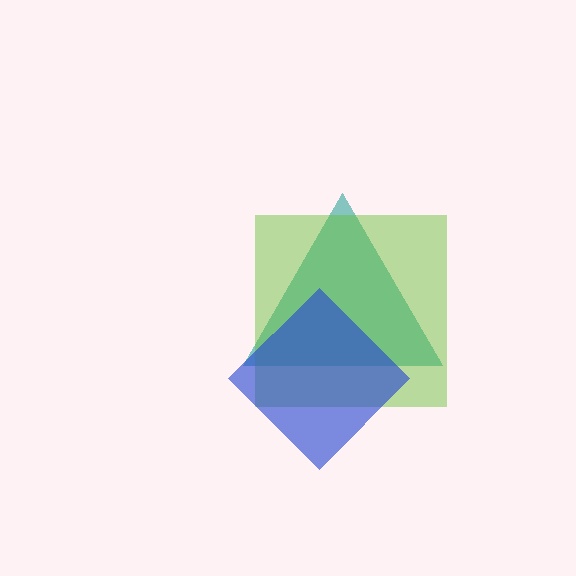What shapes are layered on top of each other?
The layered shapes are: a teal triangle, a lime square, a blue diamond.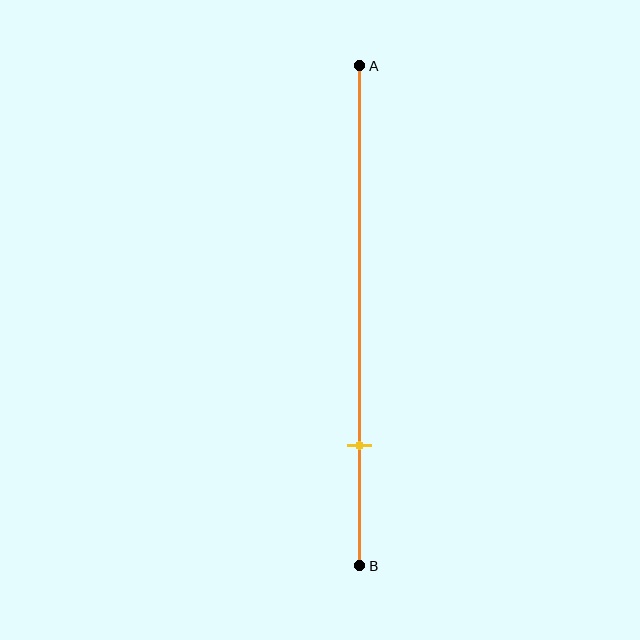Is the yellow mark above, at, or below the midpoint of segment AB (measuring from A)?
The yellow mark is below the midpoint of segment AB.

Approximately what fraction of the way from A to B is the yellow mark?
The yellow mark is approximately 75% of the way from A to B.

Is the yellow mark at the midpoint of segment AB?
No, the mark is at about 75% from A, not at the 50% midpoint.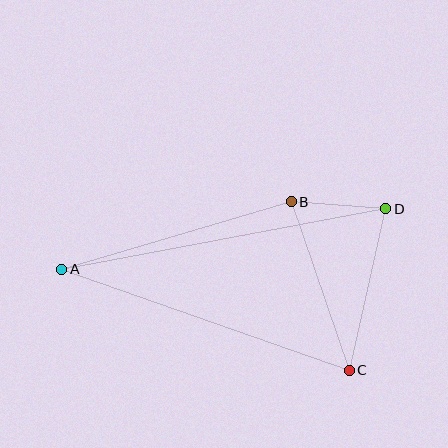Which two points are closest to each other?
Points B and D are closest to each other.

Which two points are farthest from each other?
Points A and D are farthest from each other.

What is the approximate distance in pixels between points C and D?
The distance between C and D is approximately 166 pixels.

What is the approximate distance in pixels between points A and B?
The distance between A and B is approximately 239 pixels.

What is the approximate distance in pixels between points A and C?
The distance between A and C is approximately 305 pixels.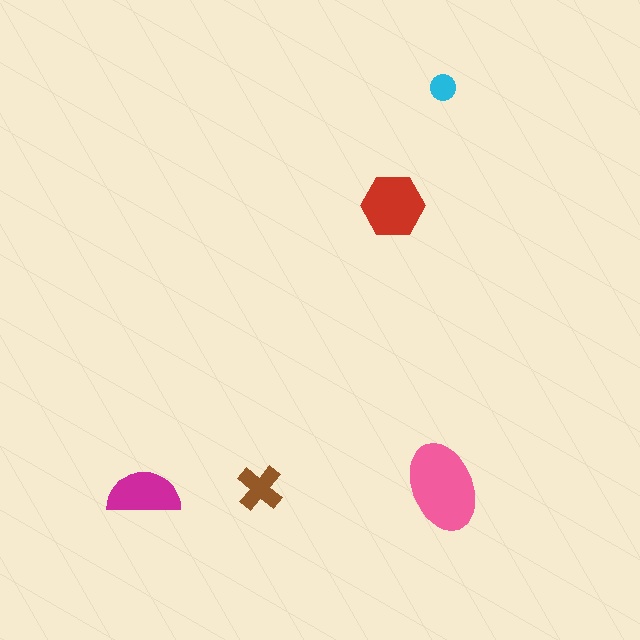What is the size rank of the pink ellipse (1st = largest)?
1st.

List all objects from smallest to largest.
The cyan circle, the brown cross, the magenta semicircle, the red hexagon, the pink ellipse.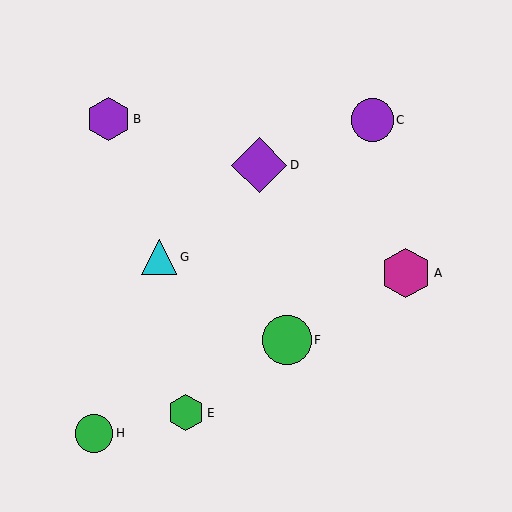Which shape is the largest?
The purple diamond (labeled D) is the largest.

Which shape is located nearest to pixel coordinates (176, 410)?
The green hexagon (labeled E) at (186, 413) is nearest to that location.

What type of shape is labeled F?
Shape F is a green circle.